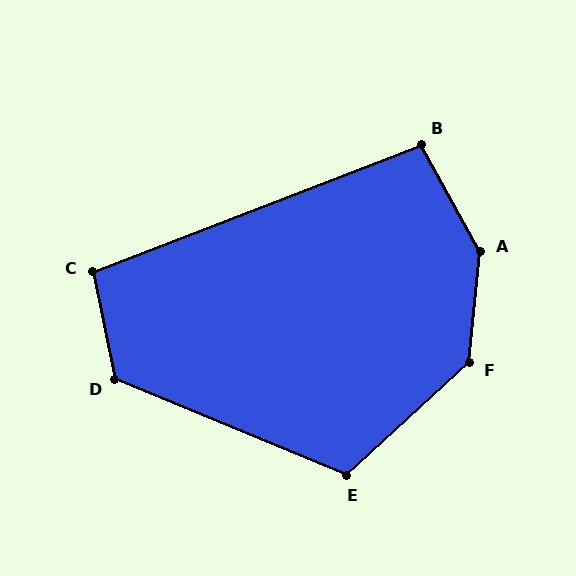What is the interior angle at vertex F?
Approximately 138 degrees (obtuse).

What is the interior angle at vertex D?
Approximately 124 degrees (obtuse).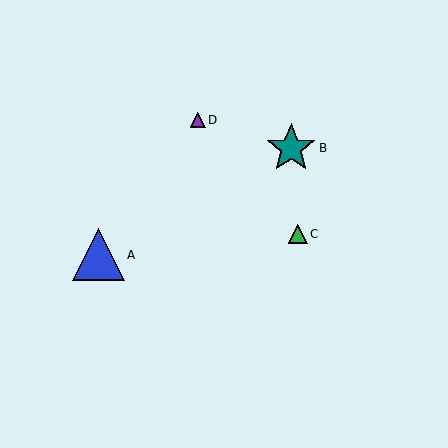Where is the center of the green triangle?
The center of the green triangle is at (298, 234).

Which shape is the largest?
The blue triangle (labeled A) is the largest.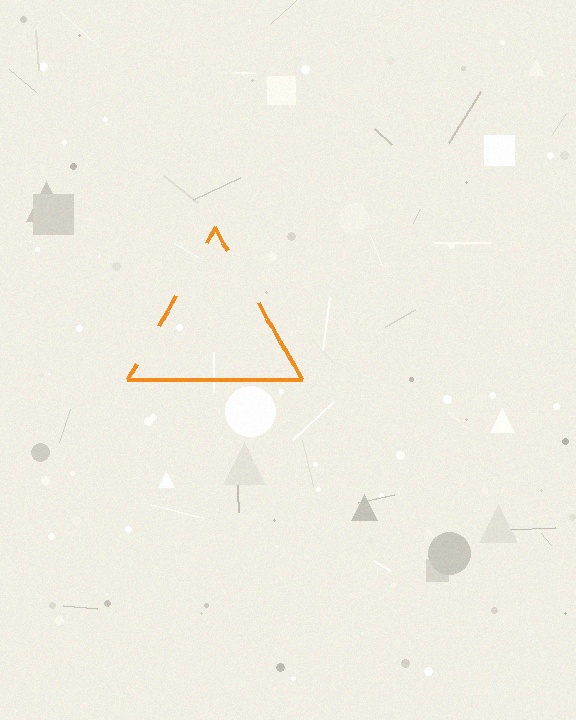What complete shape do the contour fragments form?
The contour fragments form a triangle.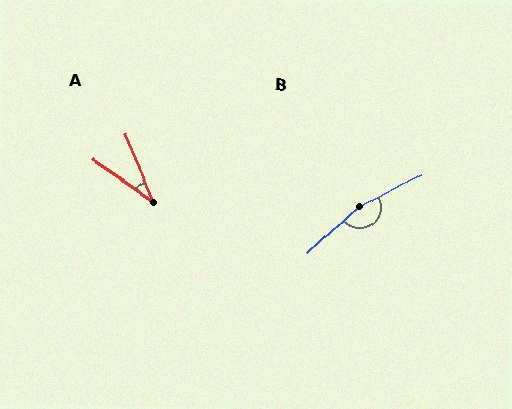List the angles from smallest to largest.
A (32°), B (165°).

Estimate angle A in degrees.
Approximately 32 degrees.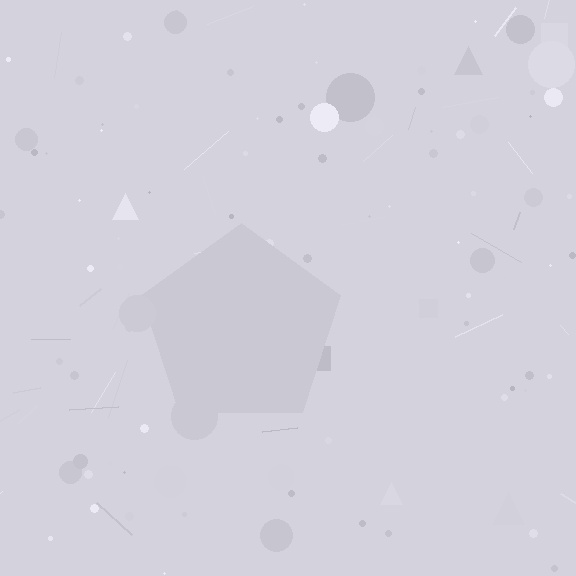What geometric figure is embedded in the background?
A pentagon is embedded in the background.